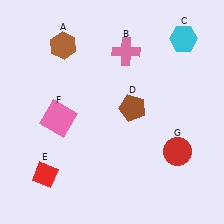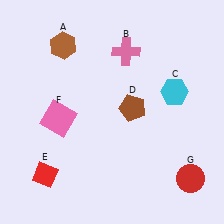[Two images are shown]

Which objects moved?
The objects that moved are: the cyan hexagon (C), the red circle (G).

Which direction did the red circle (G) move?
The red circle (G) moved down.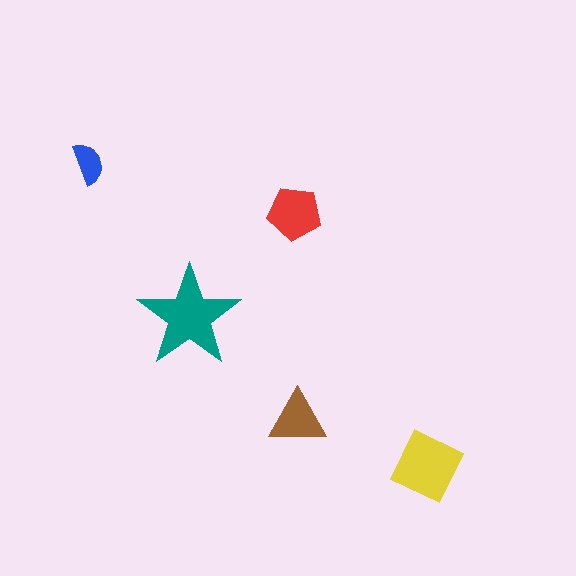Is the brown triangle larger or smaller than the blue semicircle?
Larger.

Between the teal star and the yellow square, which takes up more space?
The teal star.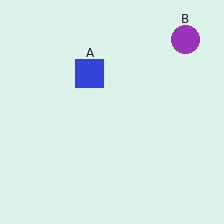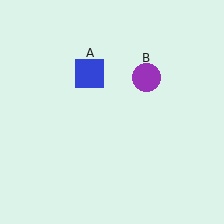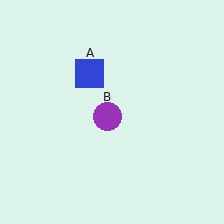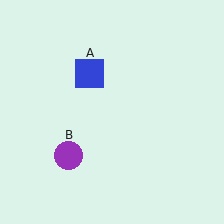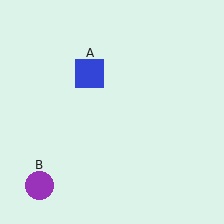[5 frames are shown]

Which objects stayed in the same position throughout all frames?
Blue square (object A) remained stationary.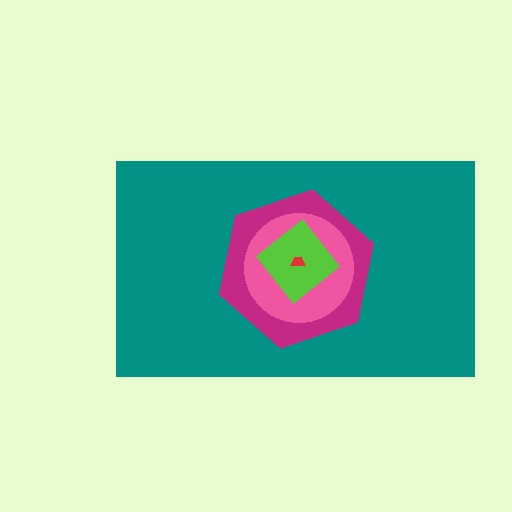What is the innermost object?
The red trapezoid.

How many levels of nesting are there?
5.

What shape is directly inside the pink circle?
The lime diamond.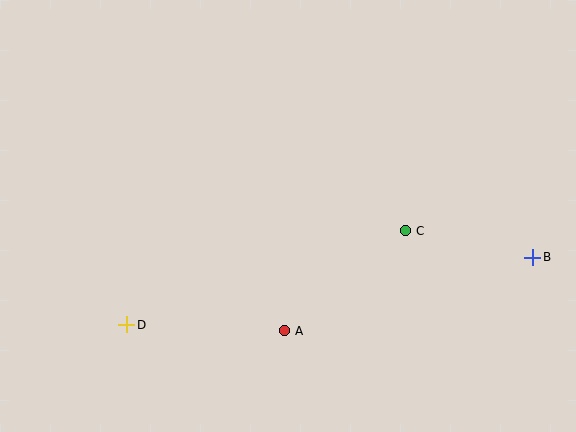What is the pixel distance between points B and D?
The distance between B and D is 412 pixels.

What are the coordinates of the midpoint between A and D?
The midpoint between A and D is at (206, 328).